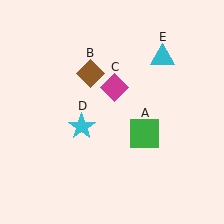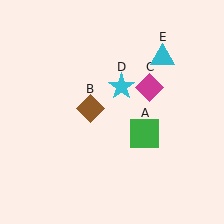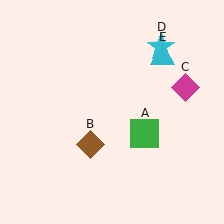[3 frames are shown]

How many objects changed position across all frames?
3 objects changed position: brown diamond (object B), magenta diamond (object C), cyan star (object D).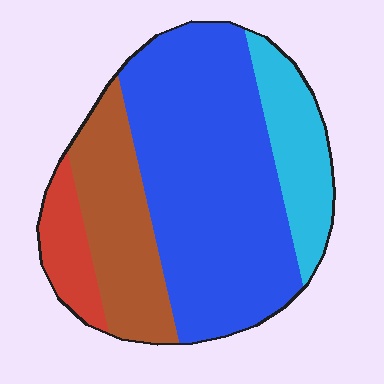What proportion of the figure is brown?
Brown covers roughly 20% of the figure.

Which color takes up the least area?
Red, at roughly 10%.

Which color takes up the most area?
Blue, at roughly 55%.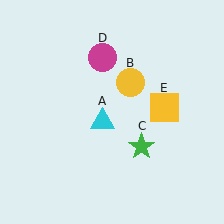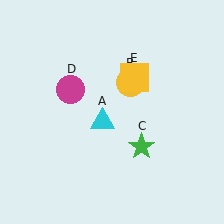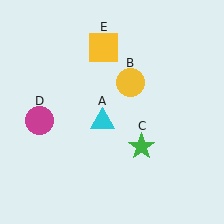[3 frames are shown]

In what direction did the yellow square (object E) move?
The yellow square (object E) moved up and to the left.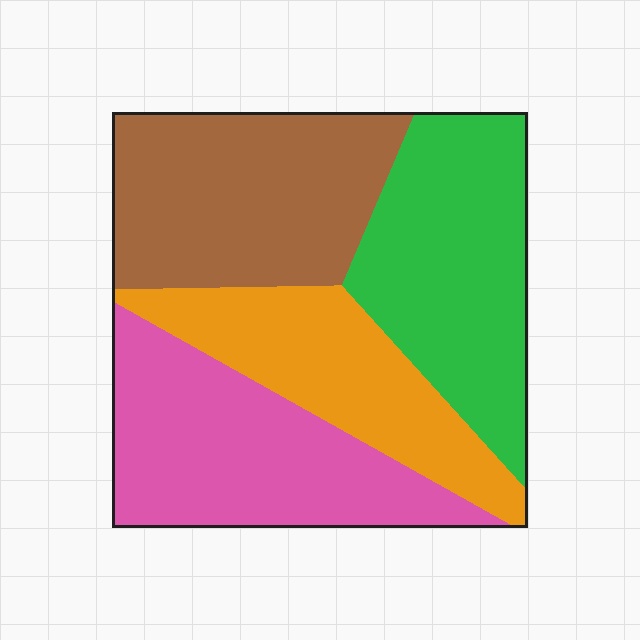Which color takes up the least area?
Orange, at roughly 20%.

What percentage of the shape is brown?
Brown takes up about one quarter (1/4) of the shape.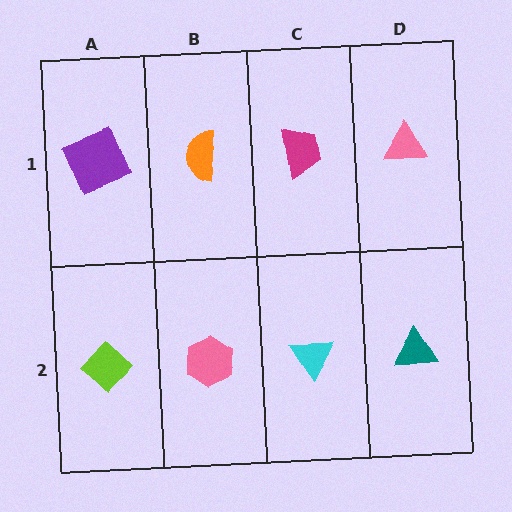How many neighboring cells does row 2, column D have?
2.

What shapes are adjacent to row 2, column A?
A purple square (row 1, column A), a pink hexagon (row 2, column B).